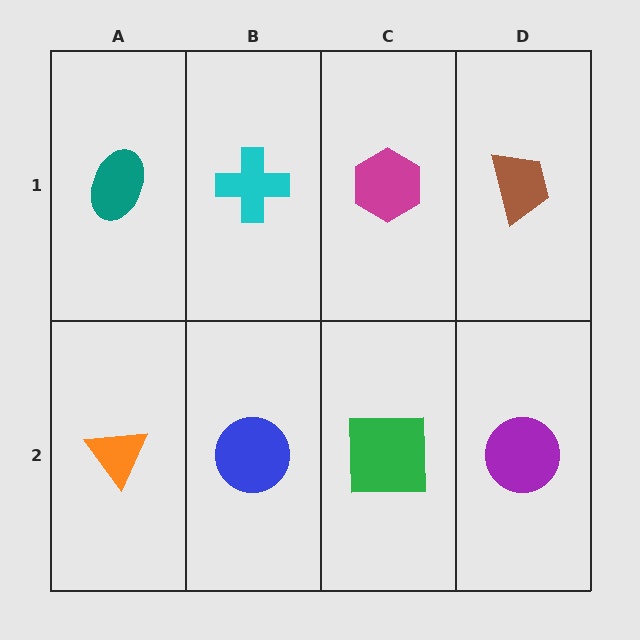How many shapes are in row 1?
4 shapes.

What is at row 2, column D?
A purple circle.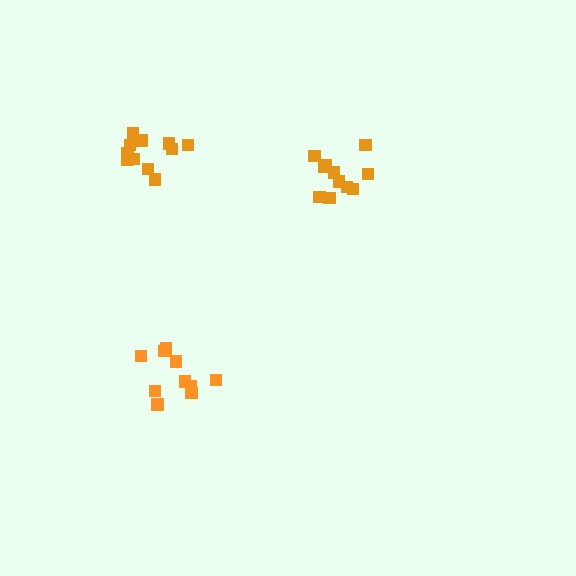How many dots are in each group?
Group 1: 11 dots, Group 2: 11 dots, Group 3: 10 dots (32 total).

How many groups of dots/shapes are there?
There are 3 groups.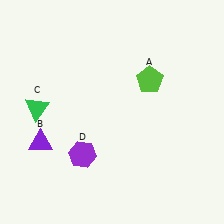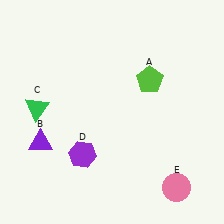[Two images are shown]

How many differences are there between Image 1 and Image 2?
There is 1 difference between the two images.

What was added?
A pink circle (E) was added in Image 2.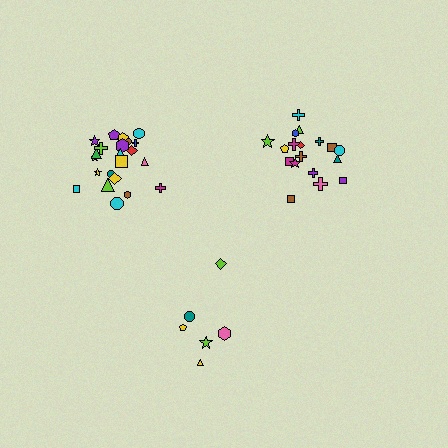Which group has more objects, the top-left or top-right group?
The top-left group.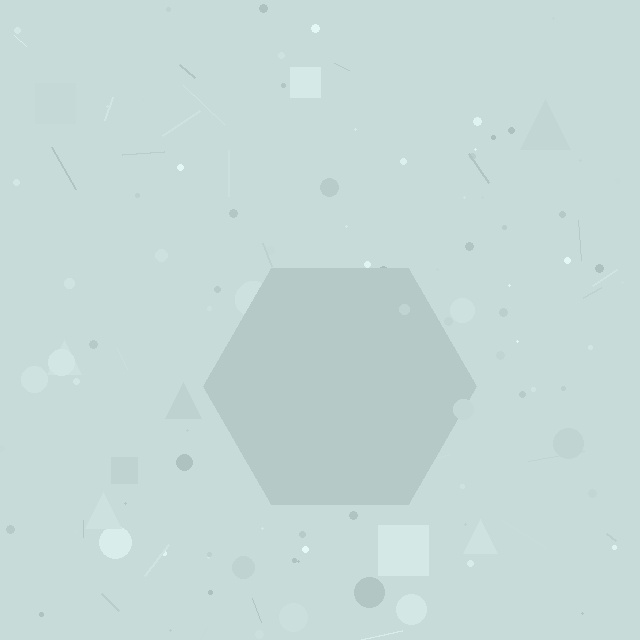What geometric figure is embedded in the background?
A hexagon is embedded in the background.